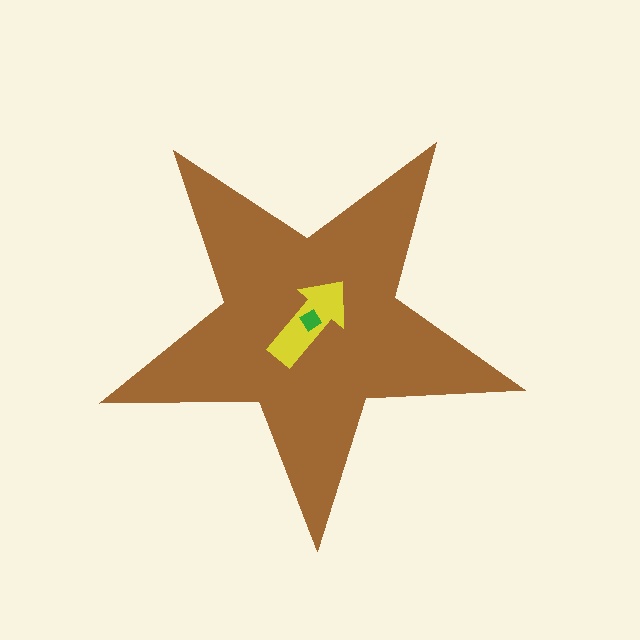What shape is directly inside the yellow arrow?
The green diamond.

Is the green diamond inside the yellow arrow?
Yes.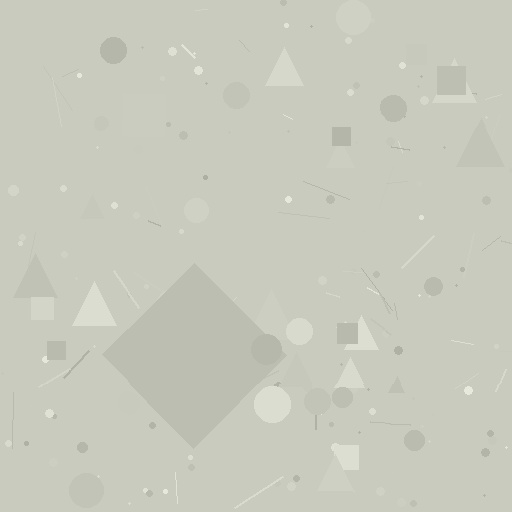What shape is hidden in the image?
A diamond is hidden in the image.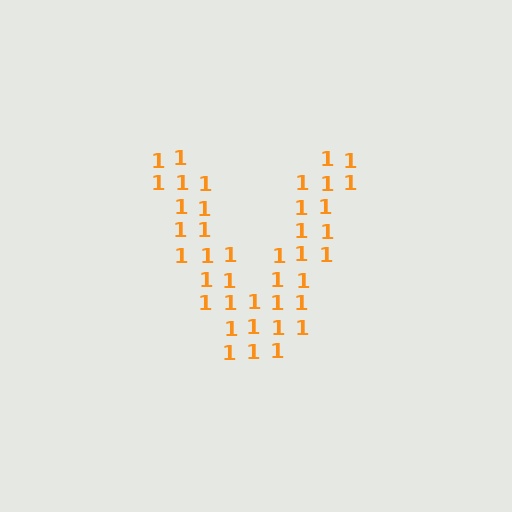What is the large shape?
The large shape is the letter V.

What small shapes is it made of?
It is made of small digit 1's.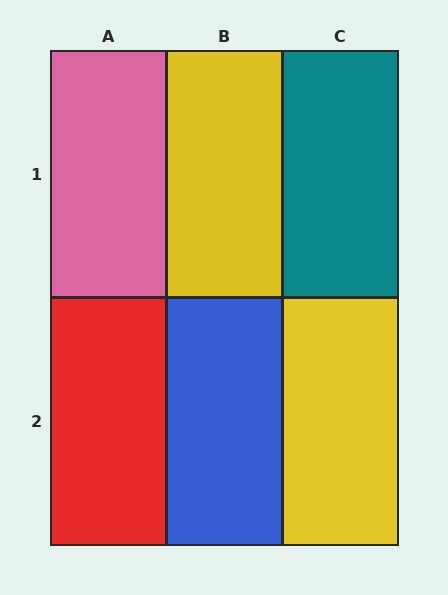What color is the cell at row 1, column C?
Teal.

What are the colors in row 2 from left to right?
Red, blue, yellow.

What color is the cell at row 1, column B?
Yellow.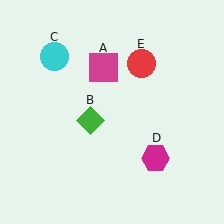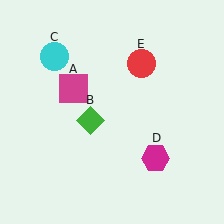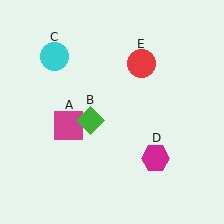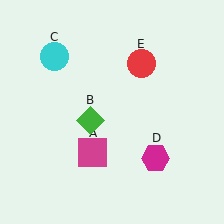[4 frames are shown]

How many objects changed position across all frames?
1 object changed position: magenta square (object A).